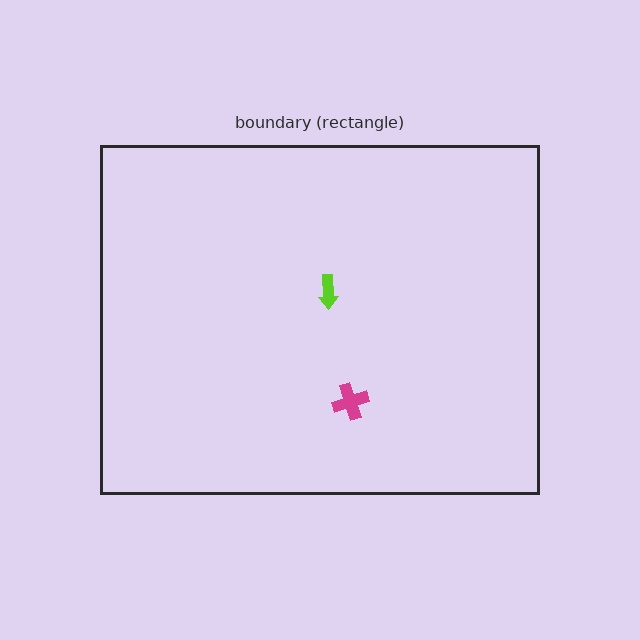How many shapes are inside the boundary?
2 inside, 0 outside.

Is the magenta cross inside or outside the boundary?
Inside.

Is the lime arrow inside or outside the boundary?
Inside.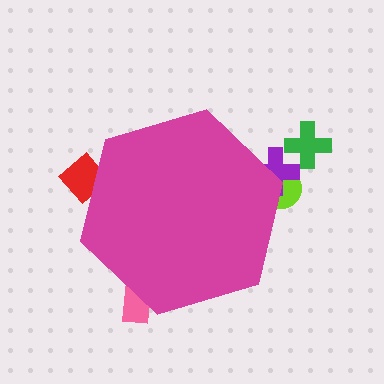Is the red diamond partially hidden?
Yes, the red diamond is partially hidden behind the magenta hexagon.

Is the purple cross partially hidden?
Yes, the purple cross is partially hidden behind the magenta hexagon.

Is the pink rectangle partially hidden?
Yes, the pink rectangle is partially hidden behind the magenta hexagon.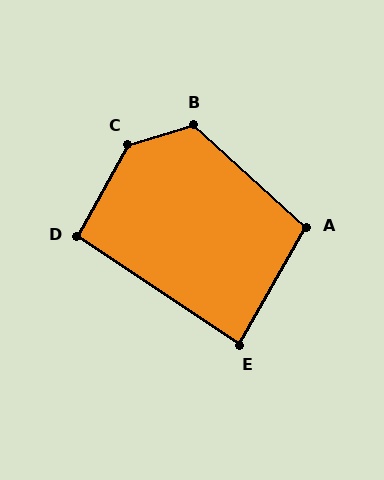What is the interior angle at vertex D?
Approximately 95 degrees (approximately right).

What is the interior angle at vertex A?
Approximately 102 degrees (obtuse).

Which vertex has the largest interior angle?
C, at approximately 136 degrees.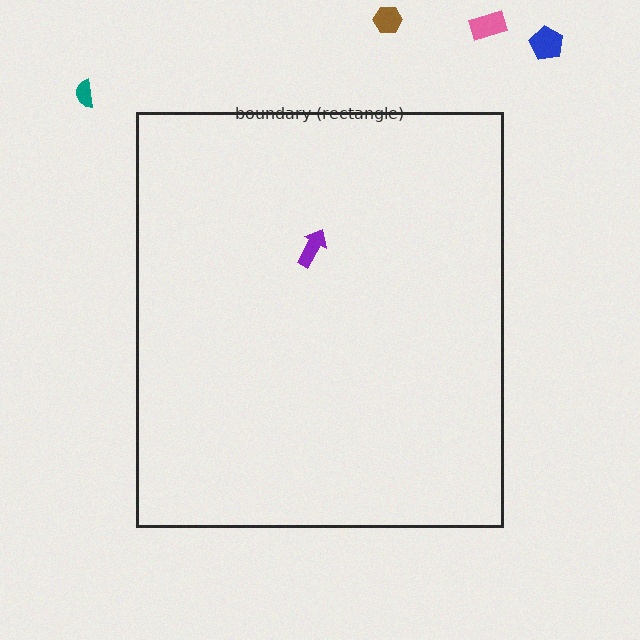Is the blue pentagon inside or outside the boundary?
Outside.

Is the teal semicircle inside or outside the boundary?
Outside.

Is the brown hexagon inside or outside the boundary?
Outside.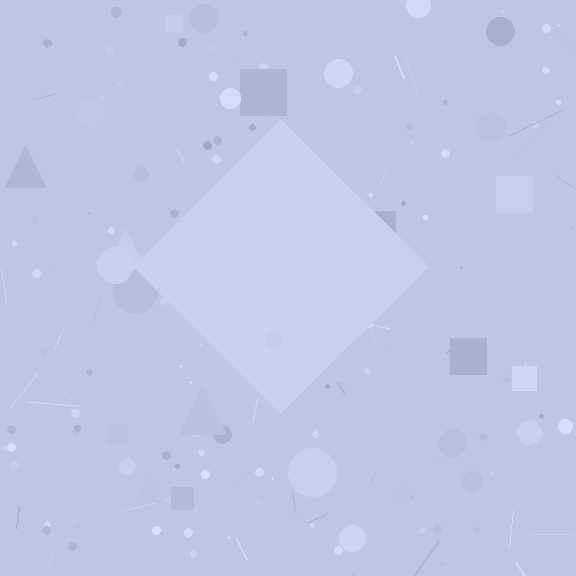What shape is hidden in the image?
A diamond is hidden in the image.